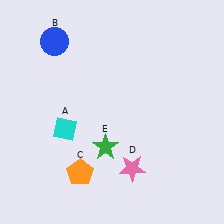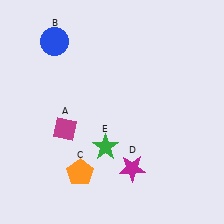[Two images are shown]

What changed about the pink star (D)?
In Image 1, D is pink. In Image 2, it changed to magenta.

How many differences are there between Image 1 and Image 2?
There are 2 differences between the two images.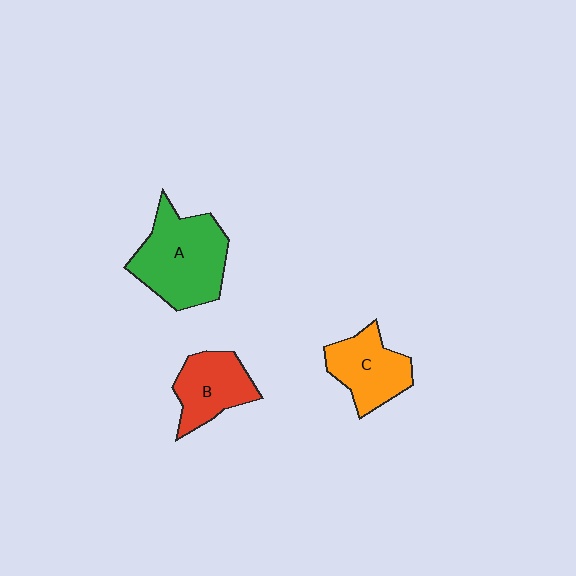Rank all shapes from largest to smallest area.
From largest to smallest: A (green), C (orange), B (red).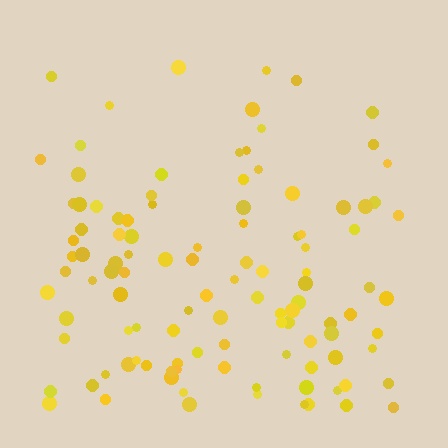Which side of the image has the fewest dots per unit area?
The top.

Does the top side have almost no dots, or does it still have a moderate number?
Still a moderate number, just noticeably fewer than the bottom.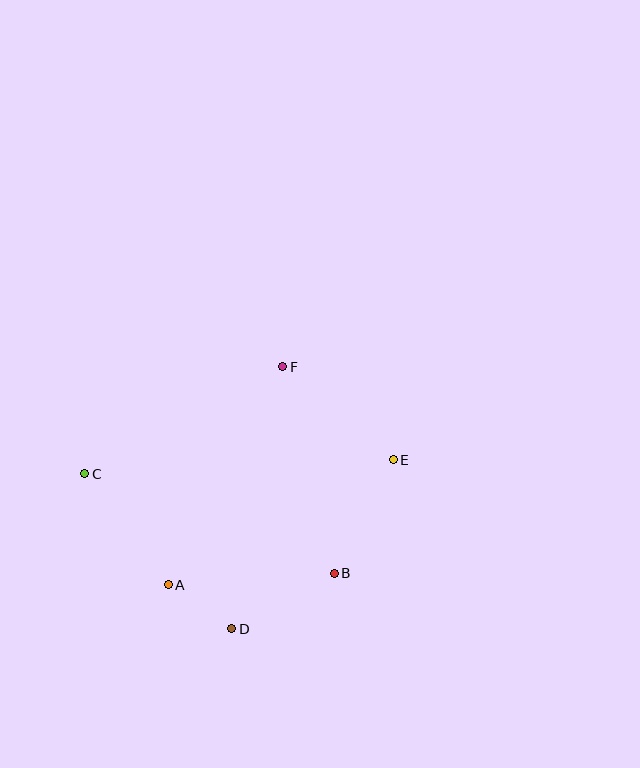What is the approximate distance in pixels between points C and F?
The distance between C and F is approximately 225 pixels.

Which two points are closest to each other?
Points A and D are closest to each other.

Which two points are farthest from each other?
Points C and E are farthest from each other.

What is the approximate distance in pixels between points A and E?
The distance between A and E is approximately 257 pixels.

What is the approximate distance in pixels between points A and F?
The distance between A and F is approximately 246 pixels.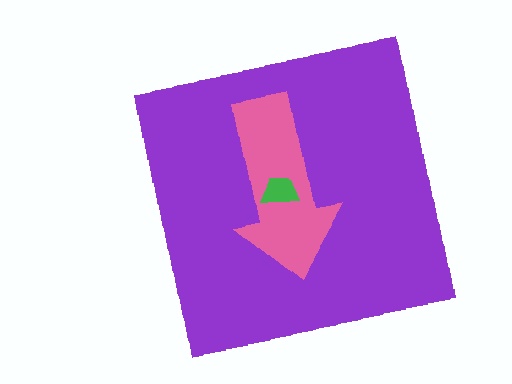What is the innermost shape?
The green trapezoid.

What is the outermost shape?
The purple square.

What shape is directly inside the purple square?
The pink arrow.